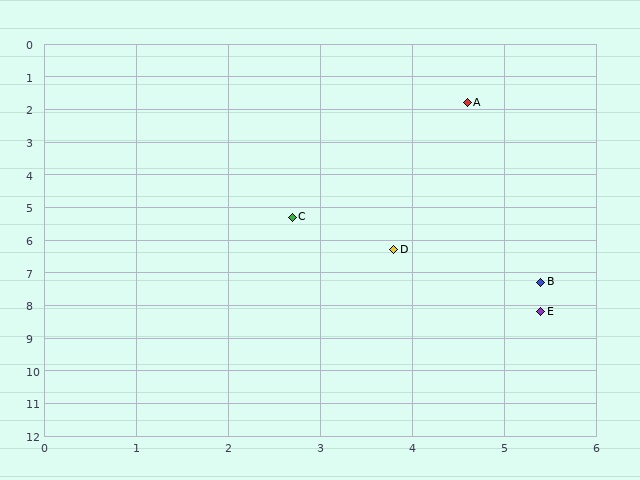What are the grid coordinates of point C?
Point C is at approximately (2.7, 5.3).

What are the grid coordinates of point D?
Point D is at approximately (3.8, 6.3).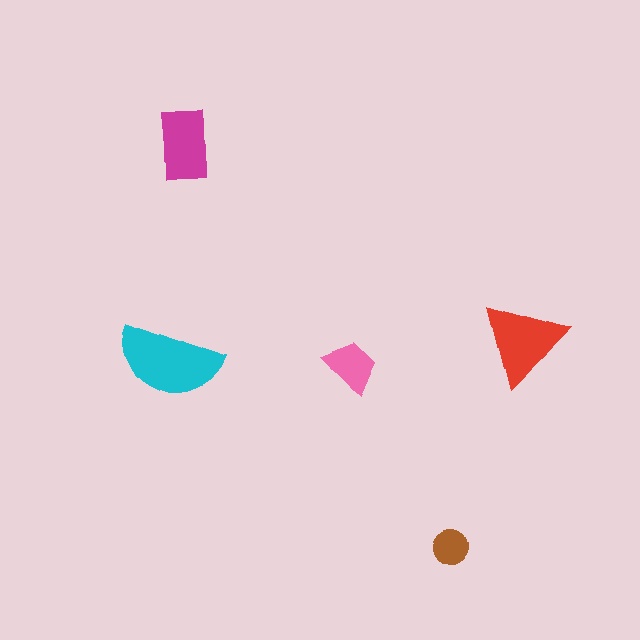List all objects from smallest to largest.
The brown circle, the pink trapezoid, the magenta rectangle, the red triangle, the cyan semicircle.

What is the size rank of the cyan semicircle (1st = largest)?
1st.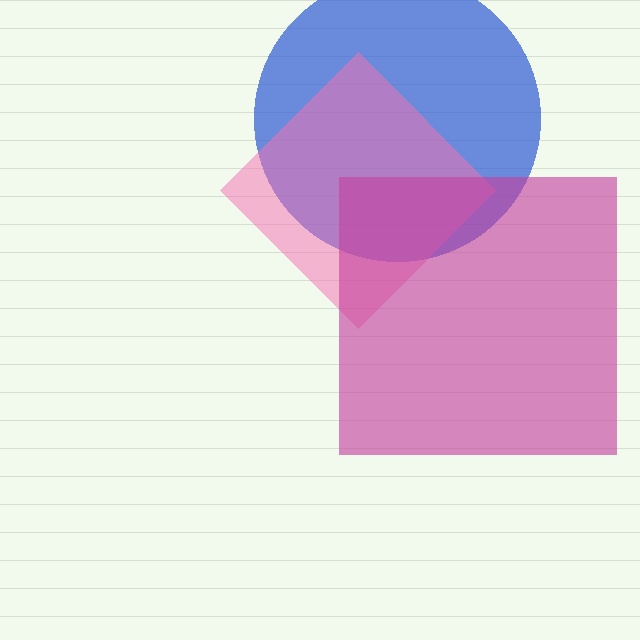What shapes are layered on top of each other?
The layered shapes are: a blue circle, a pink diamond, a magenta square.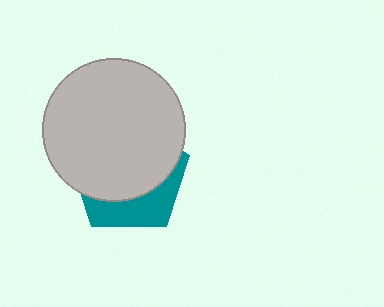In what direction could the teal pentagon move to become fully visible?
The teal pentagon could move down. That would shift it out from behind the light gray circle entirely.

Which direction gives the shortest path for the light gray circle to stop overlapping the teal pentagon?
Moving up gives the shortest separation.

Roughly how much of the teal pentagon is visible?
A small part of it is visible (roughly 32%).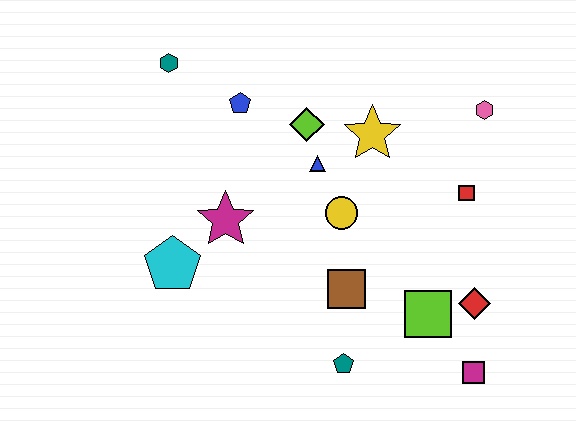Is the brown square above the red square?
No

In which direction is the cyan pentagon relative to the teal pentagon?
The cyan pentagon is to the left of the teal pentagon.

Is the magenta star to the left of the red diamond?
Yes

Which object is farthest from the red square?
The teal hexagon is farthest from the red square.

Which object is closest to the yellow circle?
The blue triangle is closest to the yellow circle.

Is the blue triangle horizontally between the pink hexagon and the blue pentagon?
Yes